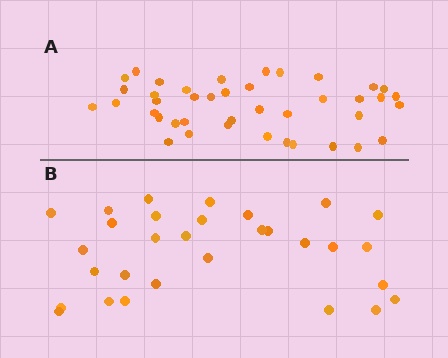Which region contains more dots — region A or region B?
Region A (the top region) has more dots.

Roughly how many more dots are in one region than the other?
Region A has roughly 12 or so more dots than region B.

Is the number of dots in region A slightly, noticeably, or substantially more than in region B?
Region A has noticeably more, but not dramatically so. The ratio is roughly 1.4 to 1.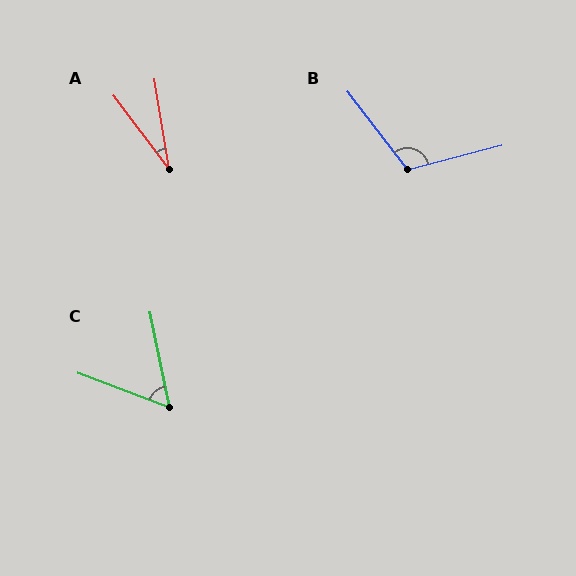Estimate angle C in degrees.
Approximately 58 degrees.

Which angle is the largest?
B, at approximately 113 degrees.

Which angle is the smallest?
A, at approximately 28 degrees.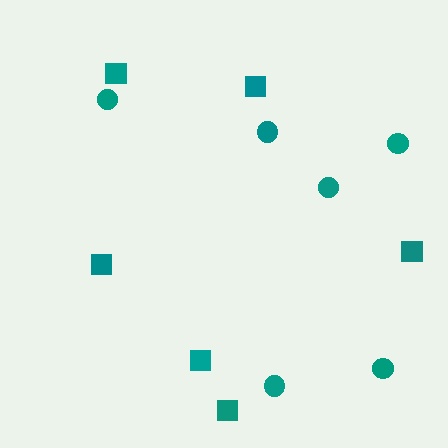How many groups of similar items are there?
There are 2 groups: one group of squares (6) and one group of circles (6).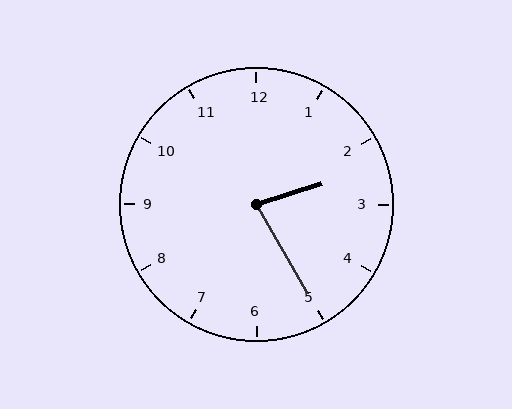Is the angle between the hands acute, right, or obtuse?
It is acute.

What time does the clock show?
2:25.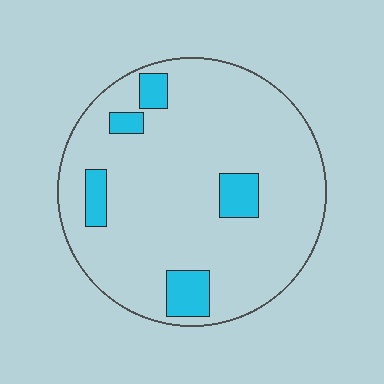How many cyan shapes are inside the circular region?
5.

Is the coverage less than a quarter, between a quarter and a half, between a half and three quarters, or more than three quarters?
Less than a quarter.